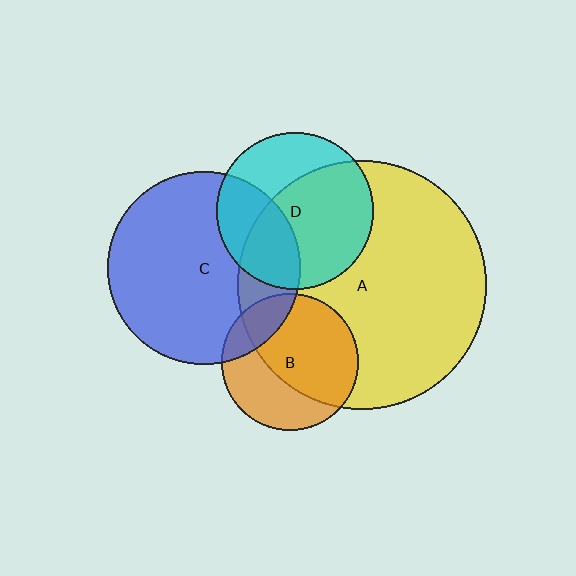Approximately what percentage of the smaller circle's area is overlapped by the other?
Approximately 35%.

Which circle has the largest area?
Circle A (yellow).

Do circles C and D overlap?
Yes.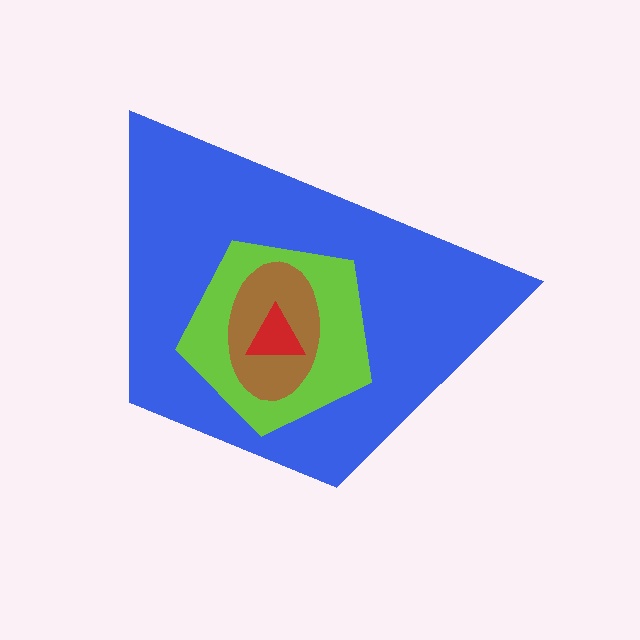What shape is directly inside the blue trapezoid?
The lime pentagon.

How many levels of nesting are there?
4.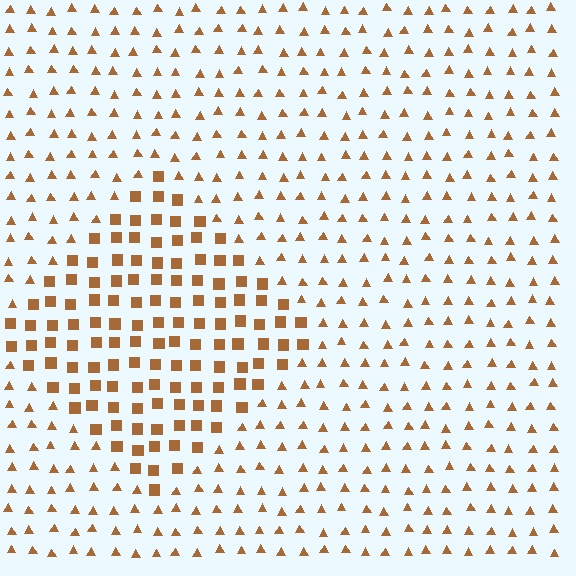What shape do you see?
I see a diamond.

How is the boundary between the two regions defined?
The boundary is defined by a change in element shape: squares inside vs. triangles outside. All elements share the same color and spacing.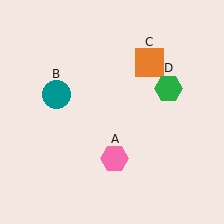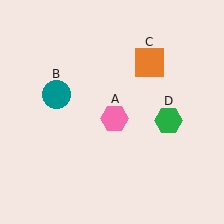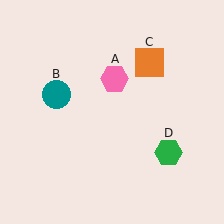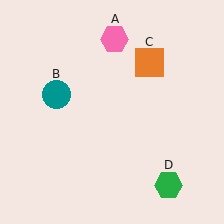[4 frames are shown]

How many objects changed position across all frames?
2 objects changed position: pink hexagon (object A), green hexagon (object D).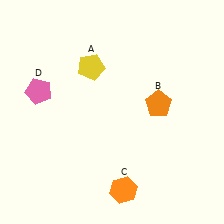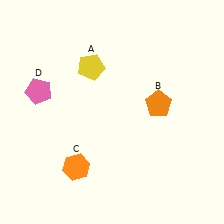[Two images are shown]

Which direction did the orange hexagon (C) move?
The orange hexagon (C) moved left.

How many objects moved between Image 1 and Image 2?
1 object moved between the two images.